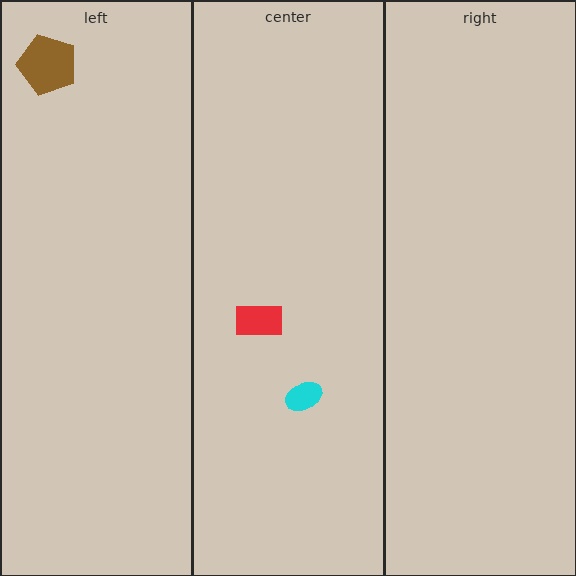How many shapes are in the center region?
2.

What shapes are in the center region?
The red rectangle, the cyan ellipse.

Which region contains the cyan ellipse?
The center region.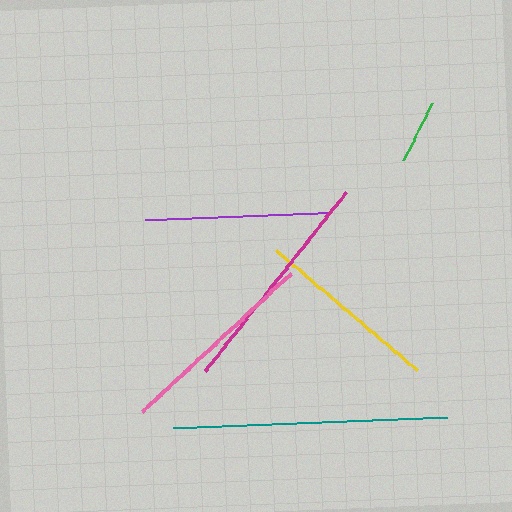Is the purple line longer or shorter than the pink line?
The pink line is longer than the purple line.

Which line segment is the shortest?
The green line is the shortest at approximately 64 pixels.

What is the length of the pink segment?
The pink segment is approximately 202 pixels long.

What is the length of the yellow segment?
The yellow segment is approximately 184 pixels long.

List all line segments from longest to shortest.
From longest to shortest: teal, magenta, pink, yellow, purple, green.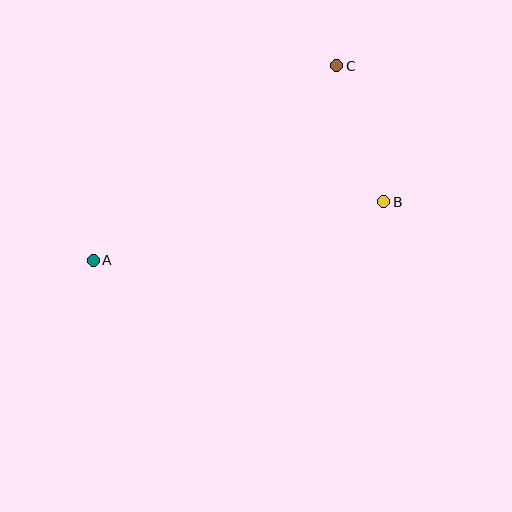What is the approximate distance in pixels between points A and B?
The distance between A and B is approximately 296 pixels.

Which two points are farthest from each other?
Points A and C are farthest from each other.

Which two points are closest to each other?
Points B and C are closest to each other.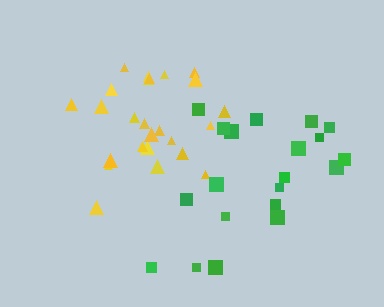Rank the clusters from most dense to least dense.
yellow, green.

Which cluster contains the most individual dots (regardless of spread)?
Yellow (25).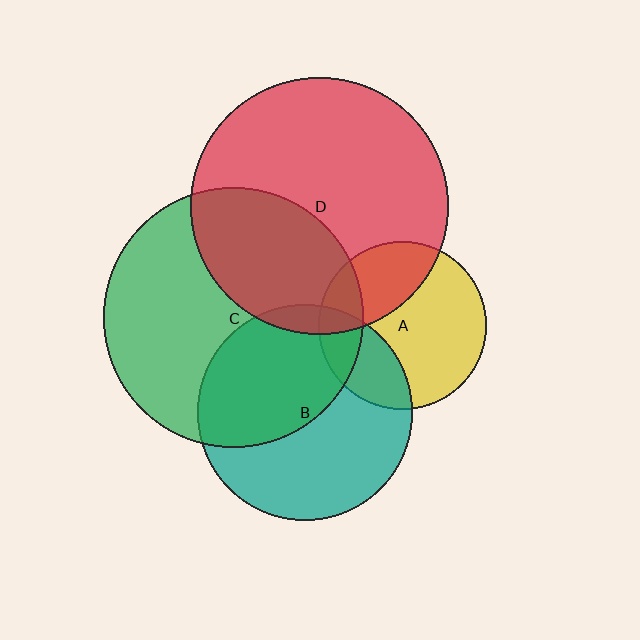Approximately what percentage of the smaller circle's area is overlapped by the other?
Approximately 5%.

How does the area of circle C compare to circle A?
Approximately 2.4 times.